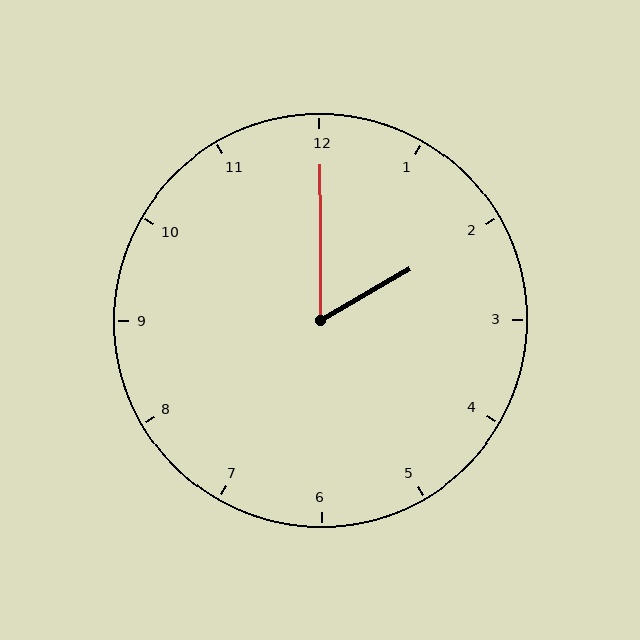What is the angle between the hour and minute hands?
Approximately 60 degrees.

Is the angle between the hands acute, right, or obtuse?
It is acute.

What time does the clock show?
2:00.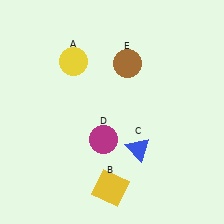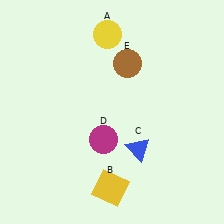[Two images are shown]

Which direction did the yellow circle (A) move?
The yellow circle (A) moved right.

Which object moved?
The yellow circle (A) moved right.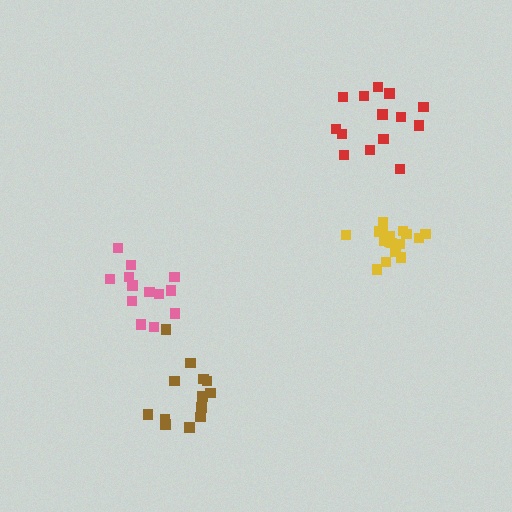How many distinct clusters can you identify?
There are 4 distinct clusters.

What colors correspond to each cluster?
The clusters are colored: pink, yellow, red, brown.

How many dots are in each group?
Group 1: 13 dots, Group 2: 18 dots, Group 3: 14 dots, Group 4: 14 dots (59 total).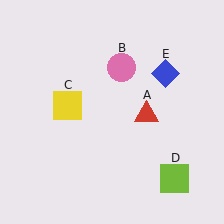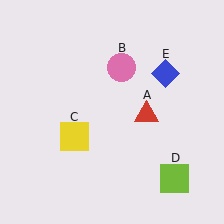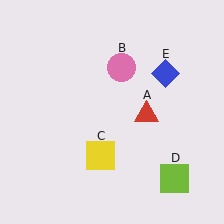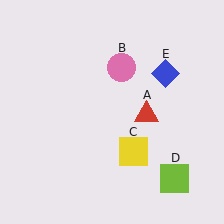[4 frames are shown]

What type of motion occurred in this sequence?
The yellow square (object C) rotated counterclockwise around the center of the scene.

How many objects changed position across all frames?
1 object changed position: yellow square (object C).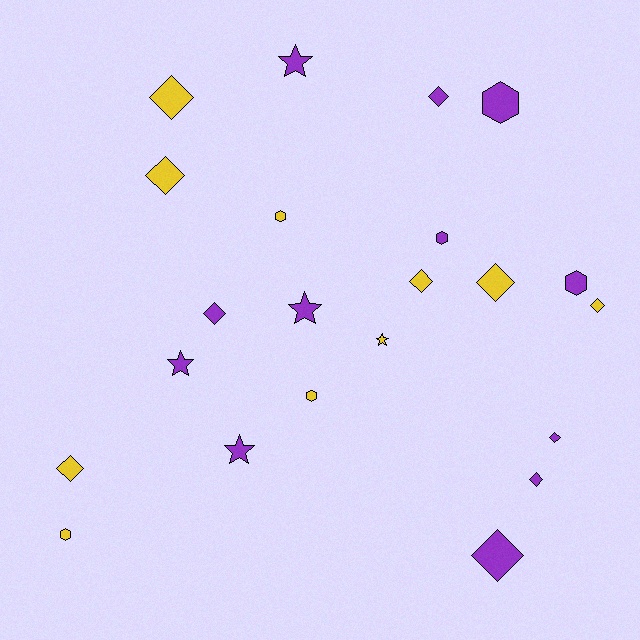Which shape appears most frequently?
Diamond, with 11 objects.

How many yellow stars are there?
There is 1 yellow star.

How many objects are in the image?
There are 22 objects.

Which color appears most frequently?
Purple, with 12 objects.